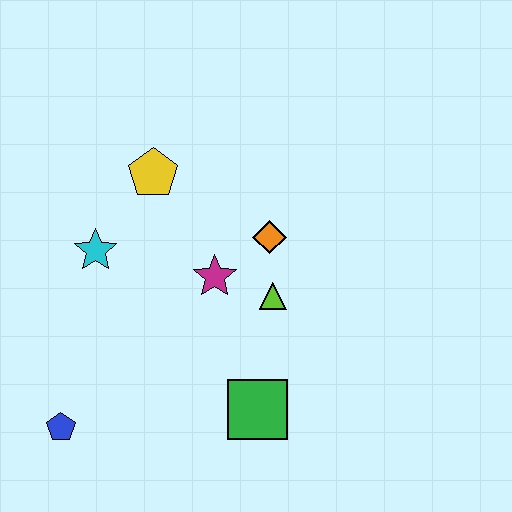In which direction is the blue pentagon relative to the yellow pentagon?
The blue pentagon is below the yellow pentagon.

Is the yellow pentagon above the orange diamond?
Yes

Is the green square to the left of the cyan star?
No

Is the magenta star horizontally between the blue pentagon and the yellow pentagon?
No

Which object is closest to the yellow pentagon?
The cyan star is closest to the yellow pentagon.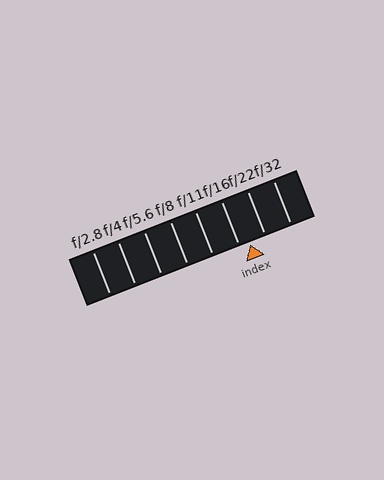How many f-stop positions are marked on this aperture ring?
There are 8 f-stop positions marked.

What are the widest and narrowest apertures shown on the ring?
The widest aperture shown is f/2.8 and the narrowest is f/32.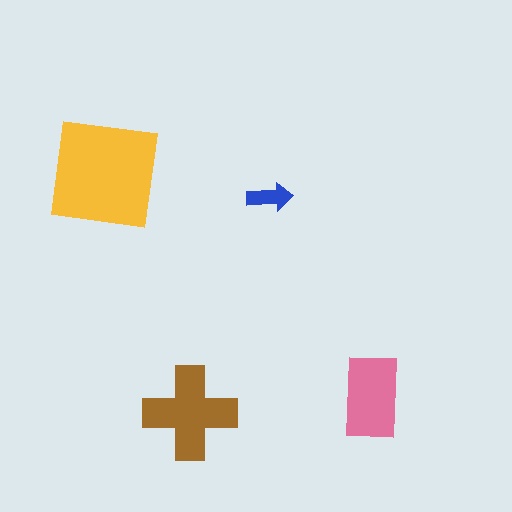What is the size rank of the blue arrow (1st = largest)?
4th.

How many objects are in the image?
There are 4 objects in the image.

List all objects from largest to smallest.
The yellow square, the brown cross, the pink rectangle, the blue arrow.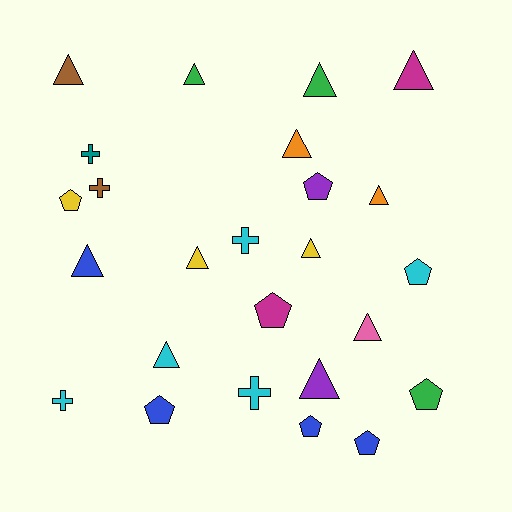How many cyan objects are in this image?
There are 5 cyan objects.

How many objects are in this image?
There are 25 objects.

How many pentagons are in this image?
There are 8 pentagons.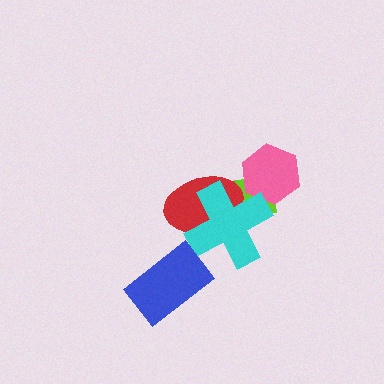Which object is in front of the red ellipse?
The cyan cross is in front of the red ellipse.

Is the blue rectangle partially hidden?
No, no other shape covers it.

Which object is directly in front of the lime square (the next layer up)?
The pink hexagon is directly in front of the lime square.